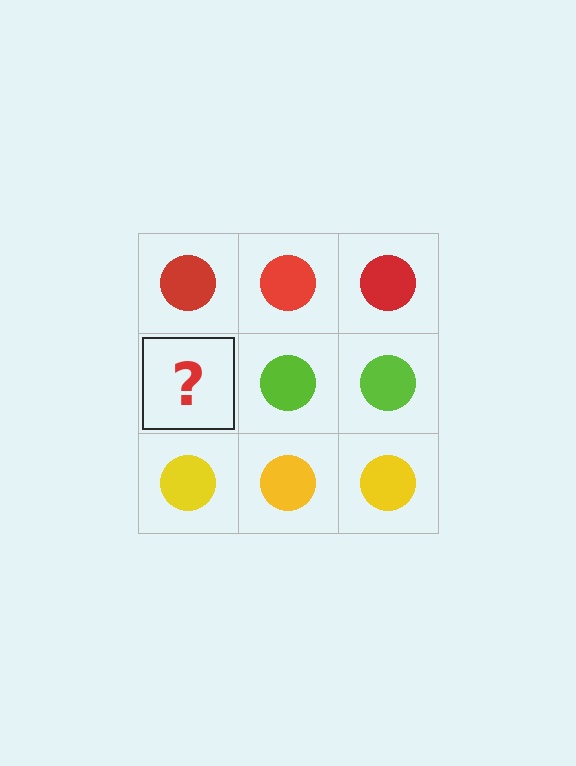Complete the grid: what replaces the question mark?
The question mark should be replaced with a lime circle.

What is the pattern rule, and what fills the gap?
The rule is that each row has a consistent color. The gap should be filled with a lime circle.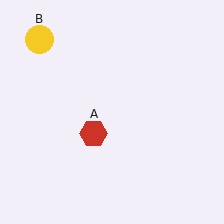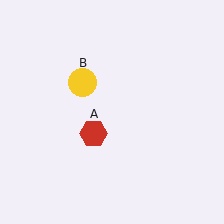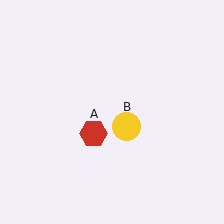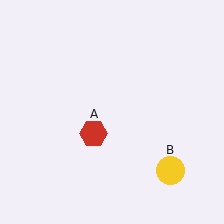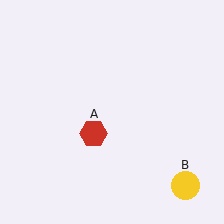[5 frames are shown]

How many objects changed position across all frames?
1 object changed position: yellow circle (object B).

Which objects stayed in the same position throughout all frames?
Red hexagon (object A) remained stationary.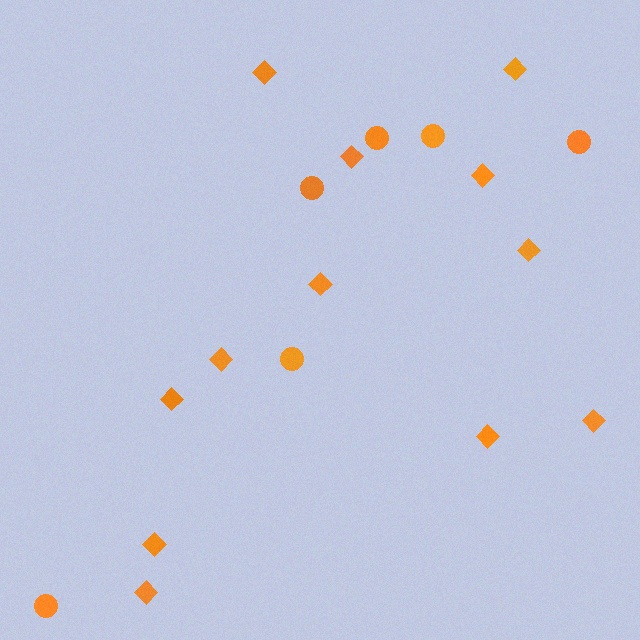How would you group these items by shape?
There are 2 groups: one group of circles (6) and one group of diamonds (12).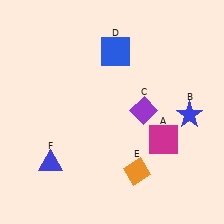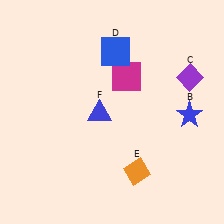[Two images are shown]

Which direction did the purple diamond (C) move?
The purple diamond (C) moved right.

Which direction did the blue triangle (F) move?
The blue triangle (F) moved up.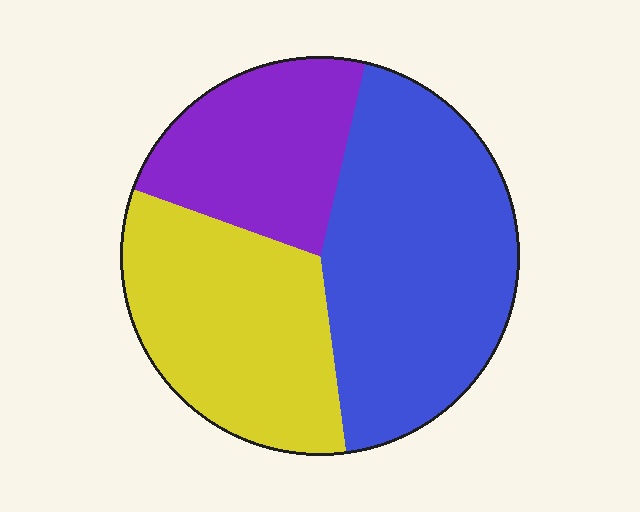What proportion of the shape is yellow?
Yellow covers about 35% of the shape.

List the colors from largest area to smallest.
From largest to smallest: blue, yellow, purple.